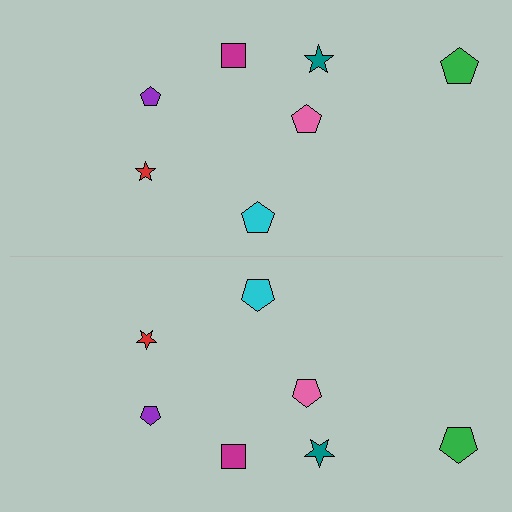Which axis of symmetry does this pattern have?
The pattern has a horizontal axis of symmetry running through the center of the image.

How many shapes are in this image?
There are 14 shapes in this image.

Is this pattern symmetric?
Yes, this pattern has bilateral (reflection) symmetry.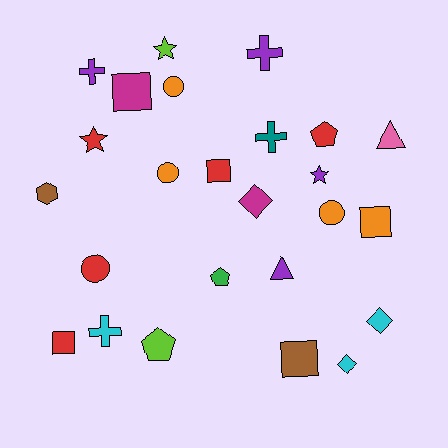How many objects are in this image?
There are 25 objects.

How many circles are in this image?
There are 4 circles.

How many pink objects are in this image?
There is 1 pink object.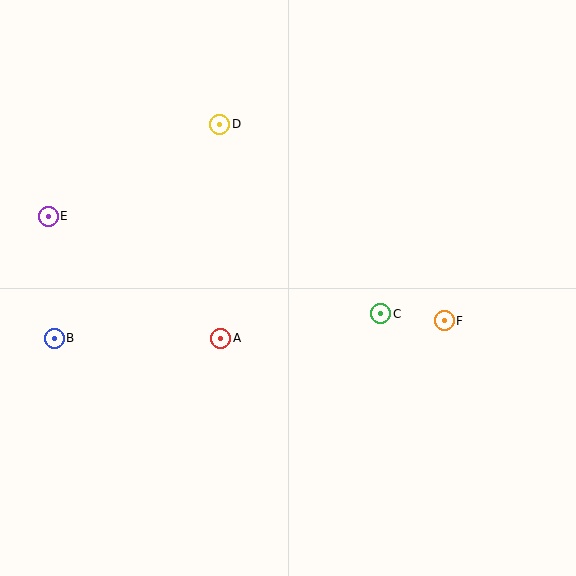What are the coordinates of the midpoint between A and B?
The midpoint between A and B is at (138, 338).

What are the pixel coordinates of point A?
Point A is at (221, 338).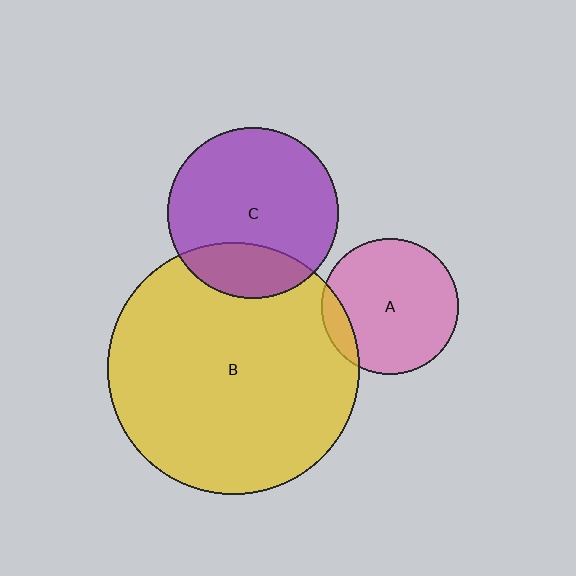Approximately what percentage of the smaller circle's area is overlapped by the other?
Approximately 10%.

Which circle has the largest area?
Circle B (yellow).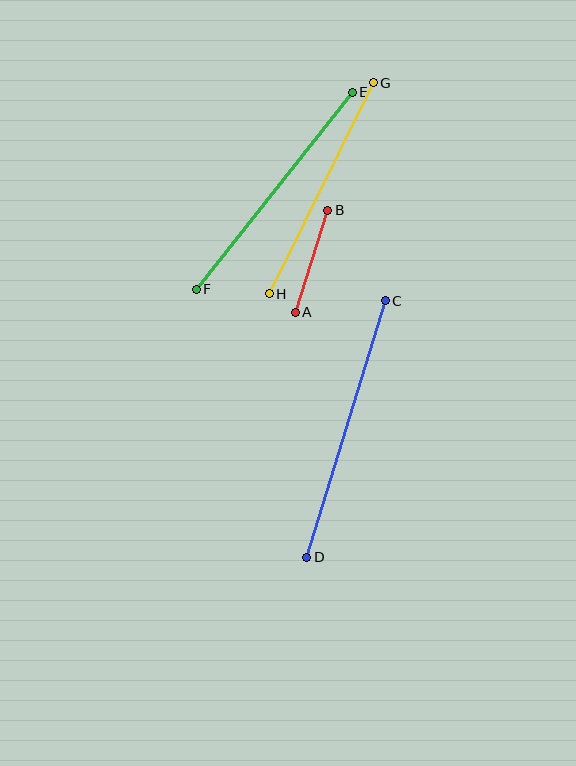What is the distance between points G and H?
The distance is approximately 235 pixels.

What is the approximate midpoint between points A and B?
The midpoint is at approximately (311, 261) pixels.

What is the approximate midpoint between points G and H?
The midpoint is at approximately (321, 188) pixels.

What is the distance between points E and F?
The distance is approximately 251 pixels.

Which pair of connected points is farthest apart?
Points C and D are farthest apart.